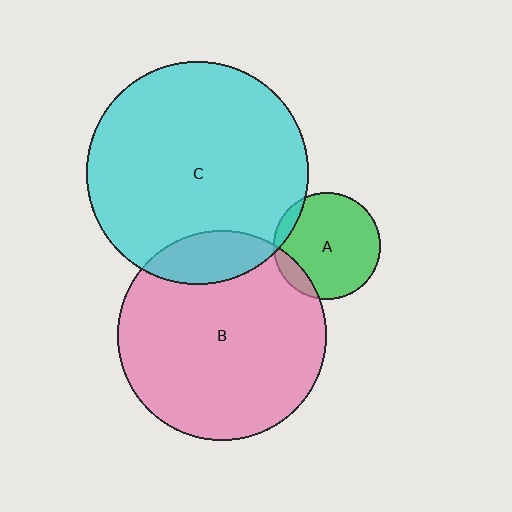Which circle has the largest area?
Circle C (cyan).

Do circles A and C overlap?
Yes.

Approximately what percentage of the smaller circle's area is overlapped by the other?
Approximately 10%.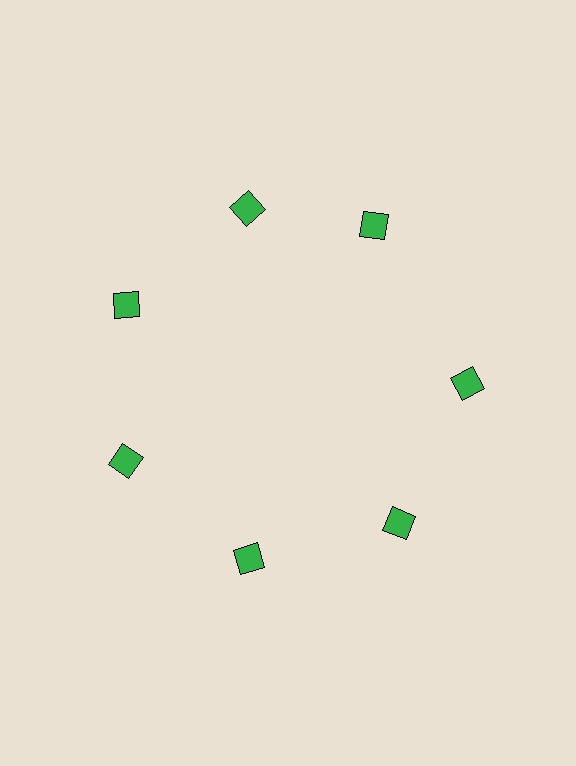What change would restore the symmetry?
The symmetry would be restored by rotating it back into even spacing with its neighbors so that all 7 squares sit at equal angles and equal distance from the center.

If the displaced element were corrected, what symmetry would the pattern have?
It would have 7-fold rotational symmetry — the pattern would map onto itself every 51 degrees.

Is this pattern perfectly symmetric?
No. The 7 green squares are arranged in a ring, but one element near the 1 o'clock position is rotated out of alignment along the ring, breaking the 7-fold rotational symmetry.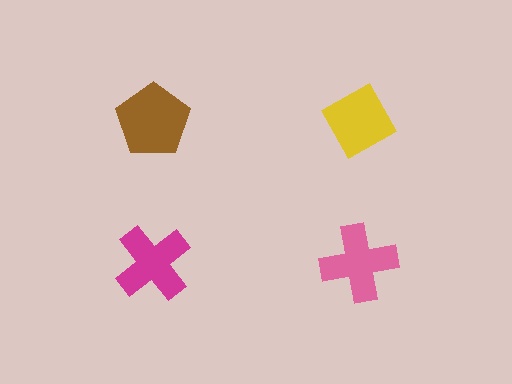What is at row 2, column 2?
A pink cross.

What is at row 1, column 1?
A brown pentagon.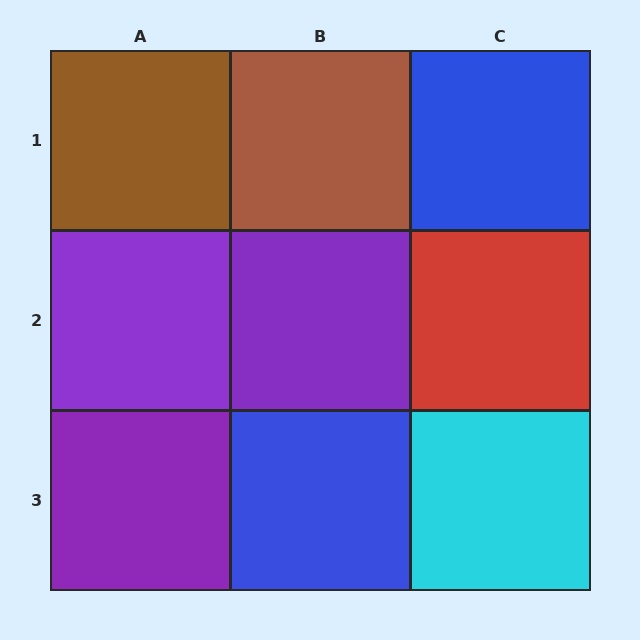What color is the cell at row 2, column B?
Purple.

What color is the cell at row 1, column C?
Blue.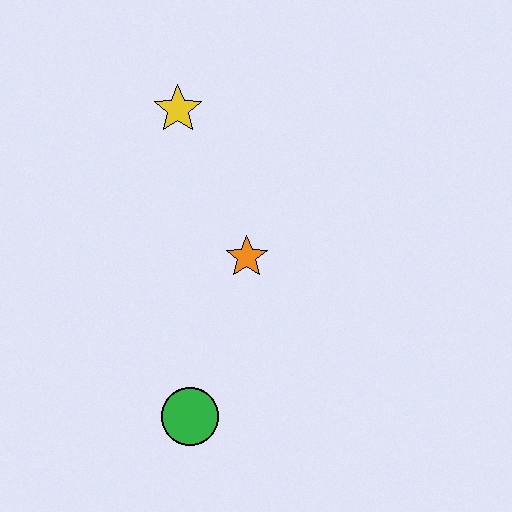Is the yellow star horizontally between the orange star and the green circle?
No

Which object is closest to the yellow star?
The orange star is closest to the yellow star.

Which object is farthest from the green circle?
The yellow star is farthest from the green circle.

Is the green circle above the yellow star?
No